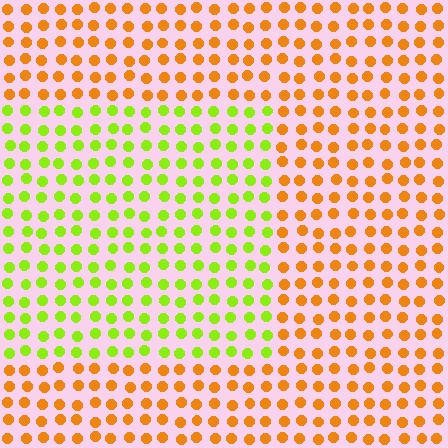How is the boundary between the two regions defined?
The boundary is defined purely by a slight shift in hue (about 56 degrees). Spacing, size, and orientation are identical on both sides.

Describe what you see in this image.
The image is filled with small orange elements in a uniform arrangement. A rectangle-shaped region is visible where the elements are tinted to a slightly different hue, forming a subtle color boundary.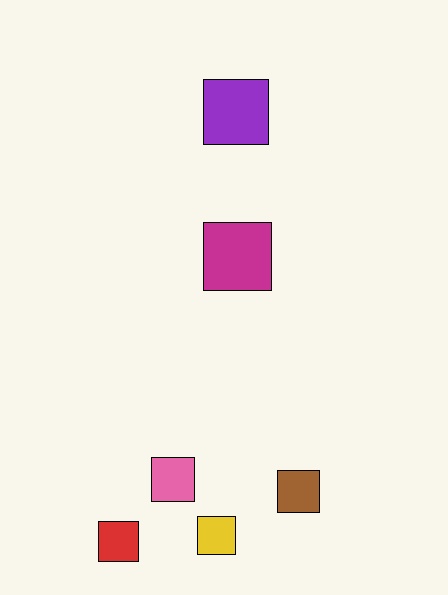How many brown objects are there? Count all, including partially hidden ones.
There is 1 brown object.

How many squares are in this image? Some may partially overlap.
There are 6 squares.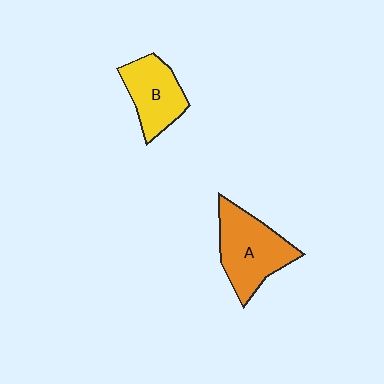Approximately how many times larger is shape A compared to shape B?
Approximately 1.3 times.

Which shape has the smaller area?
Shape B (yellow).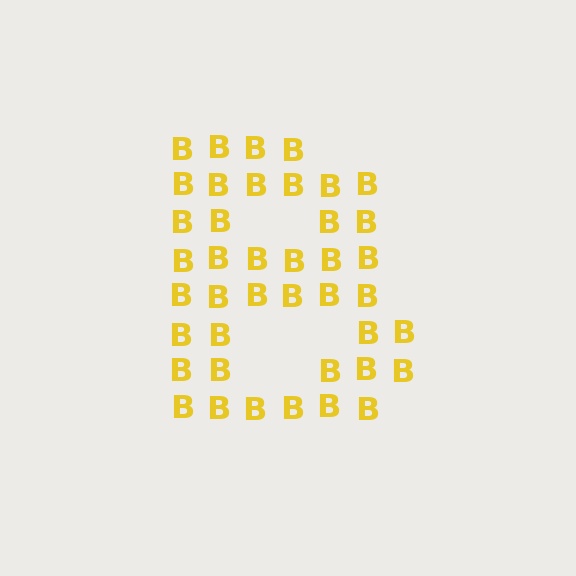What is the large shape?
The large shape is the letter B.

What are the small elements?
The small elements are letter B's.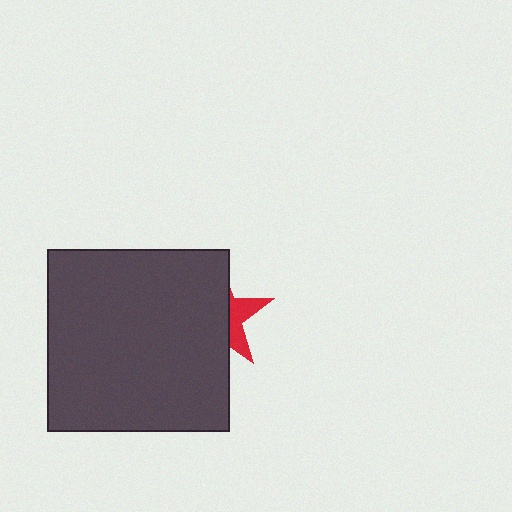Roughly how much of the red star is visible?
A small part of it is visible (roughly 33%).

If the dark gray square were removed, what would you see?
You would see the complete red star.